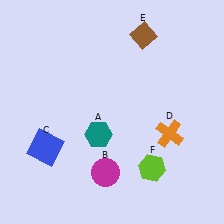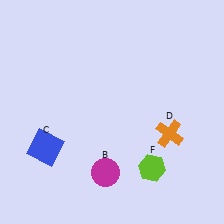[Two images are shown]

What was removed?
The teal hexagon (A), the brown diamond (E) were removed in Image 2.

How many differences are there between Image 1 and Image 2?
There are 2 differences between the two images.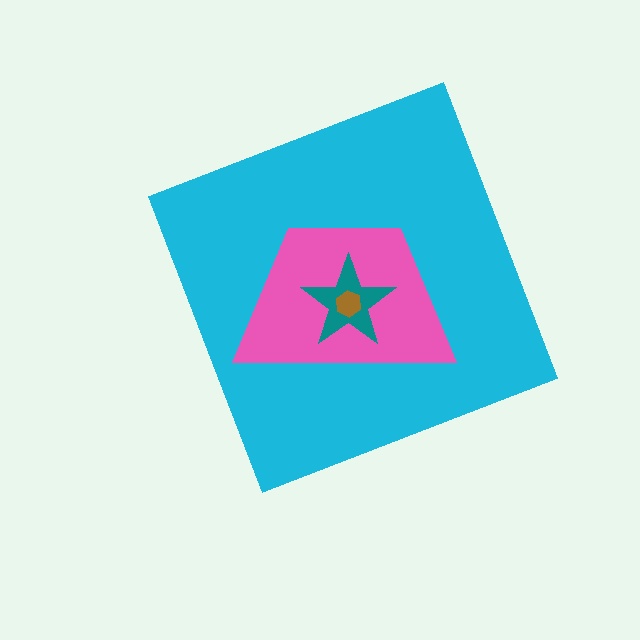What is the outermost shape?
The cyan diamond.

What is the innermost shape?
The brown hexagon.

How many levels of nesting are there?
4.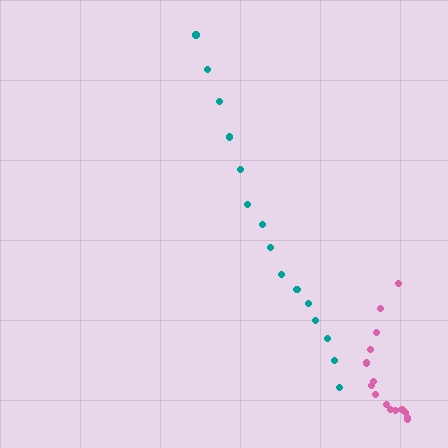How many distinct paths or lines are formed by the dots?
There are 2 distinct paths.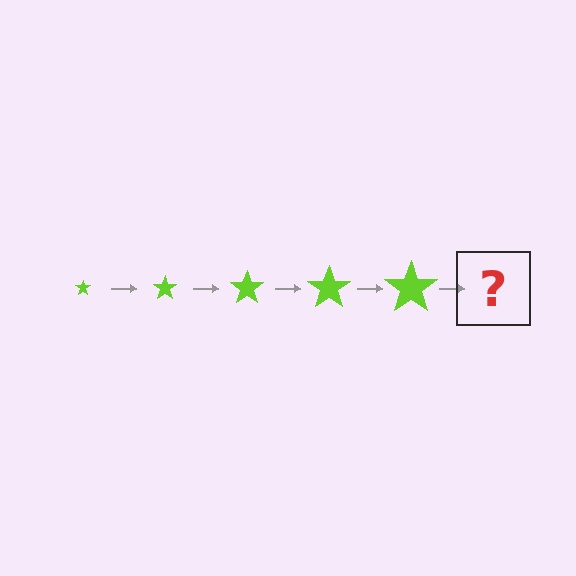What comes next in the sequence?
The next element should be a lime star, larger than the previous one.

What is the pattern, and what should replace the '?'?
The pattern is that the star gets progressively larger each step. The '?' should be a lime star, larger than the previous one.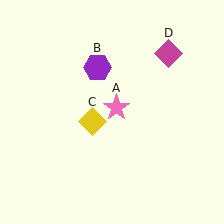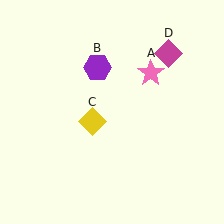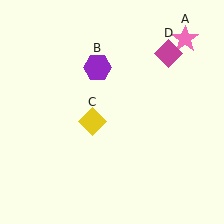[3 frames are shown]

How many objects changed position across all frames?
1 object changed position: pink star (object A).